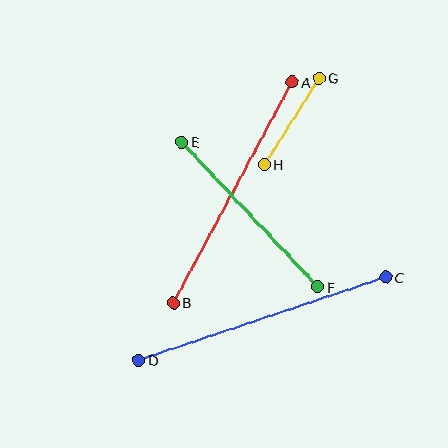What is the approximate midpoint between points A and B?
The midpoint is at approximately (233, 192) pixels.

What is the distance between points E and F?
The distance is approximately 198 pixels.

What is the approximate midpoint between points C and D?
The midpoint is at approximately (262, 318) pixels.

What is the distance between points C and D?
The distance is approximately 261 pixels.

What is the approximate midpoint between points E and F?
The midpoint is at approximately (250, 214) pixels.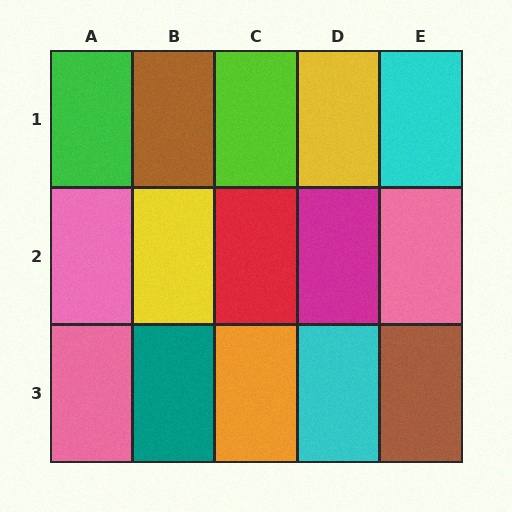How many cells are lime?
1 cell is lime.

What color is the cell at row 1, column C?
Lime.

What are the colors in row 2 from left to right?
Pink, yellow, red, magenta, pink.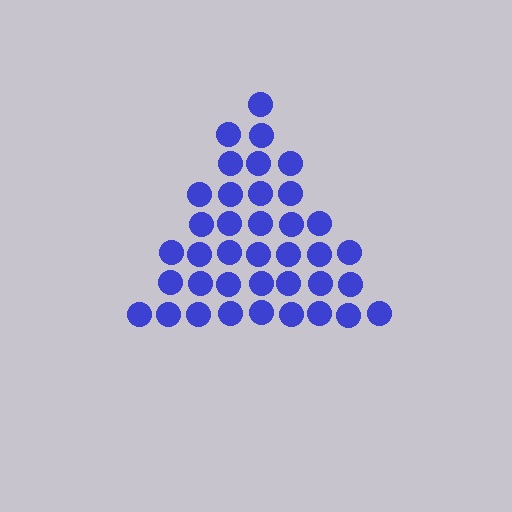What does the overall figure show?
The overall figure shows a triangle.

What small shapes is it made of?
It is made of small circles.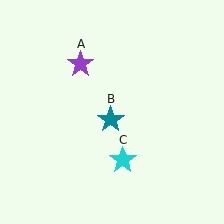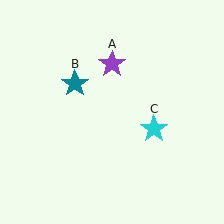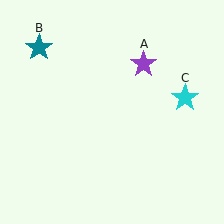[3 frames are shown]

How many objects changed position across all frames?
3 objects changed position: purple star (object A), teal star (object B), cyan star (object C).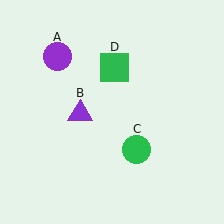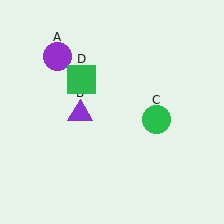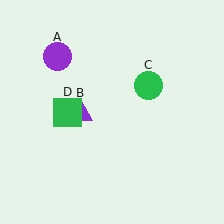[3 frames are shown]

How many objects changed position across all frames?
2 objects changed position: green circle (object C), green square (object D).